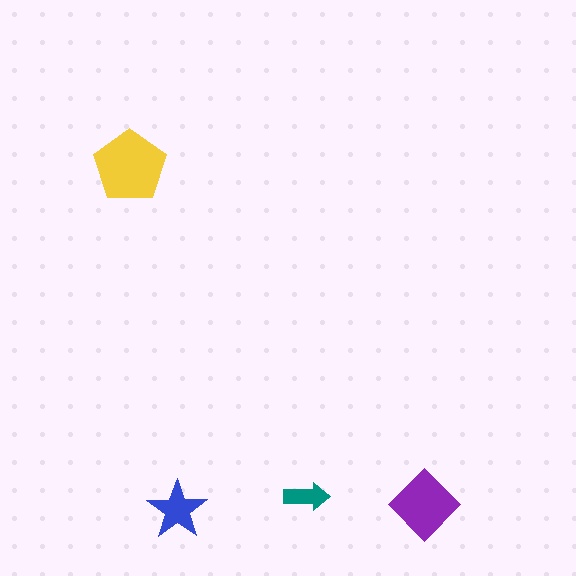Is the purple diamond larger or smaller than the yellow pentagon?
Smaller.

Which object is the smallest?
The teal arrow.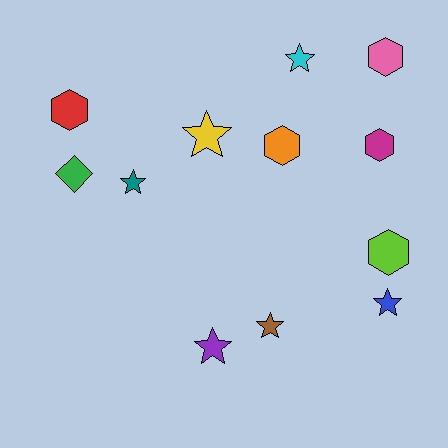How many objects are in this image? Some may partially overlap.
There are 12 objects.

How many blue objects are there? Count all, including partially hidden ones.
There is 1 blue object.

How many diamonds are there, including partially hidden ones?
There is 1 diamond.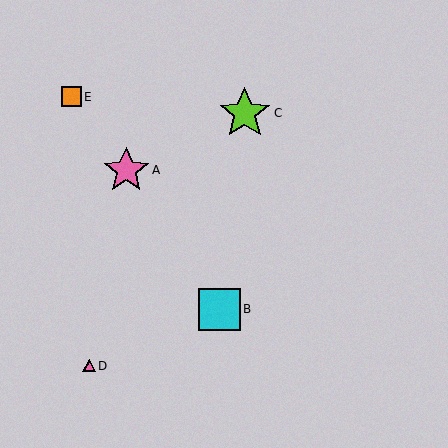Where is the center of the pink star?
The center of the pink star is at (126, 170).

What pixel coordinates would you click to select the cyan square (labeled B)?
Click at (219, 309) to select the cyan square B.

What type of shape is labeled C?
Shape C is a lime star.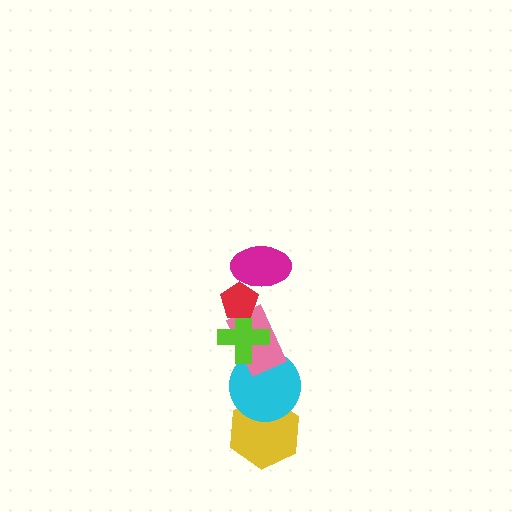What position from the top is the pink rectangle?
The pink rectangle is 4th from the top.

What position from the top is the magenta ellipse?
The magenta ellipse is 2nd from the top.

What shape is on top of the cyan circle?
The pink rectangle is on top of the cyan circle.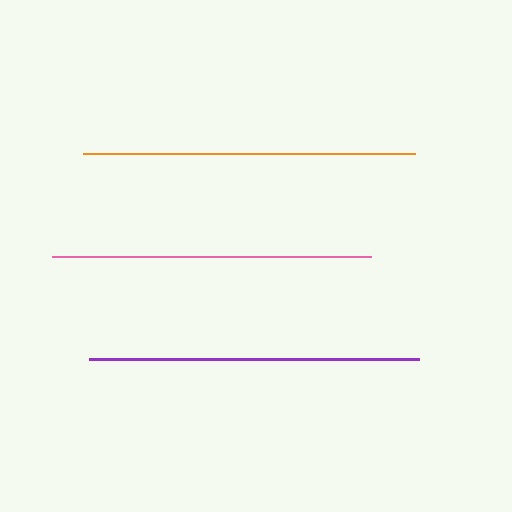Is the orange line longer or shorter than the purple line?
The orange line is longer than the purple line.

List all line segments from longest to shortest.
From longest to shortest: orange, purple, pink.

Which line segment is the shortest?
The pink line is the shortest at approximately 319 pixels.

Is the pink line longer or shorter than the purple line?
The purple line is longer than the pink line.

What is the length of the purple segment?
The purple segment is approximately 330 pixels long.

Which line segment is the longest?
The orange line is the longest at approximately 333 pixels.